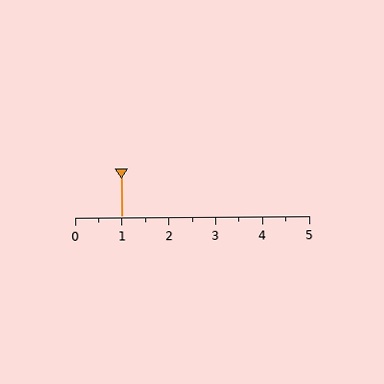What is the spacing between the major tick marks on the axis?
The major ticks are spaced 1 apart.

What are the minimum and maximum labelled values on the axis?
The axis runs from 0 to 5.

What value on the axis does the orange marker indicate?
The marker indicates approximately 1.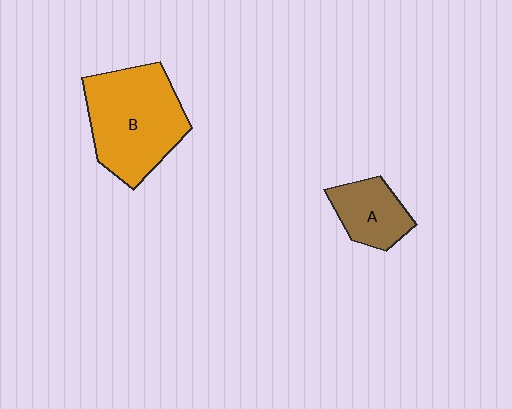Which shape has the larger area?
Shape B (orange).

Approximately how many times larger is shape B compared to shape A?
Approximately 2.2 times.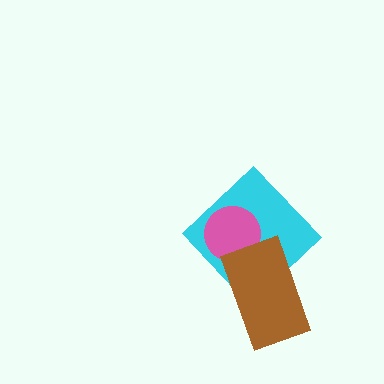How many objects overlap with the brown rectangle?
2 objects overlap with the brown rectangle.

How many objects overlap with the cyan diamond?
2 objects overlap with the cyan diamond.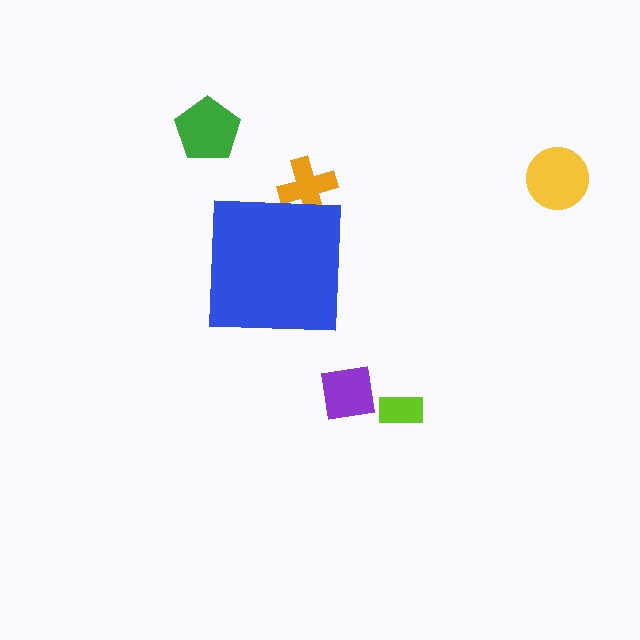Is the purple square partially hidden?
No, the purple square is fully visible.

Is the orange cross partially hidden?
Yes, the orange cross is partially hidden behind the blue square.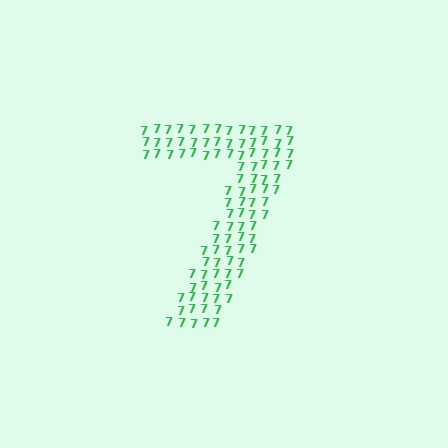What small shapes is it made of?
It is made of small digit 7's.